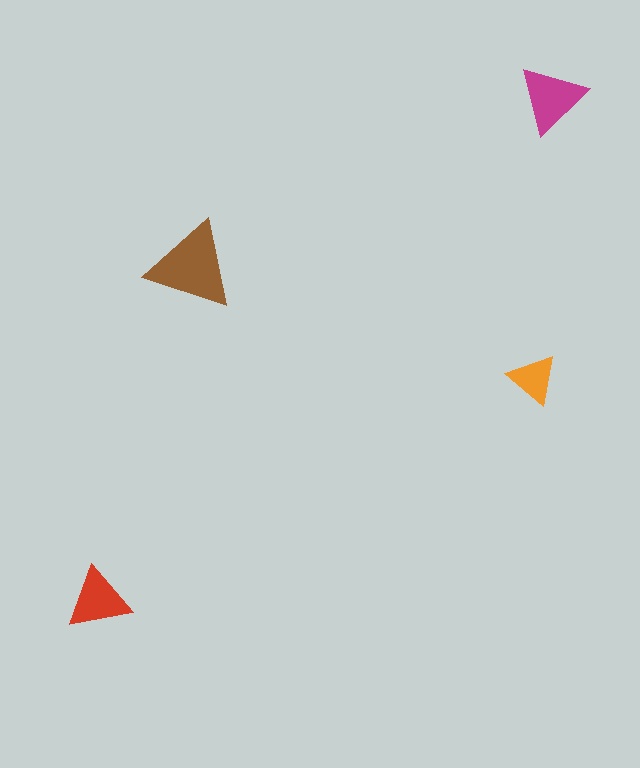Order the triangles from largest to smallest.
the brown one, the magenta one, the red one, the orange one.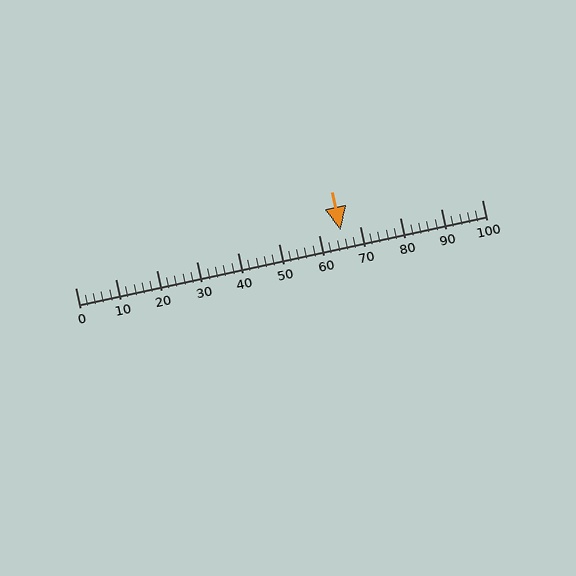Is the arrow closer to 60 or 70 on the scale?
The arrow is closer to 70.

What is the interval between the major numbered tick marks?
The major tick marks are spaced 10 units apart.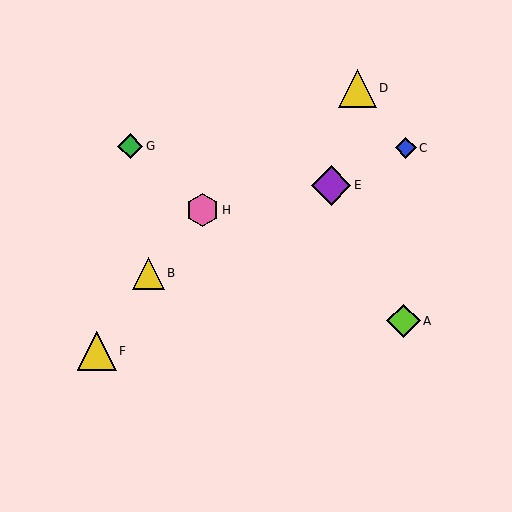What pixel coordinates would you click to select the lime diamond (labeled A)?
Click at (403, 321) to select the lime diamond A.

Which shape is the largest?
The purple diamond (labeled E) is the largest.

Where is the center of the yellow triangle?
The center of the yellow triangle is at (357, 88).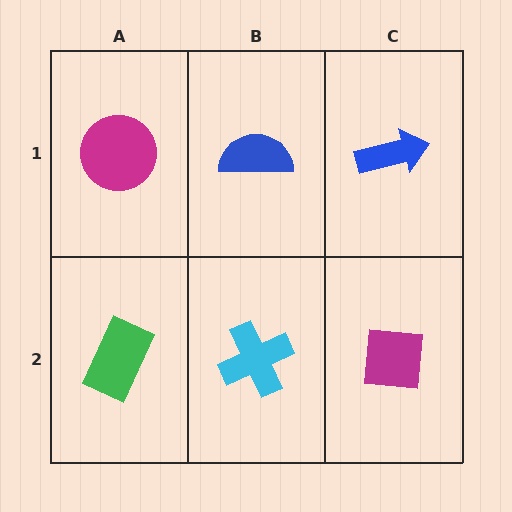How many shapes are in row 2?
3 shapes.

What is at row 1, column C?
A blue arrow.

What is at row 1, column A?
A magenta circle.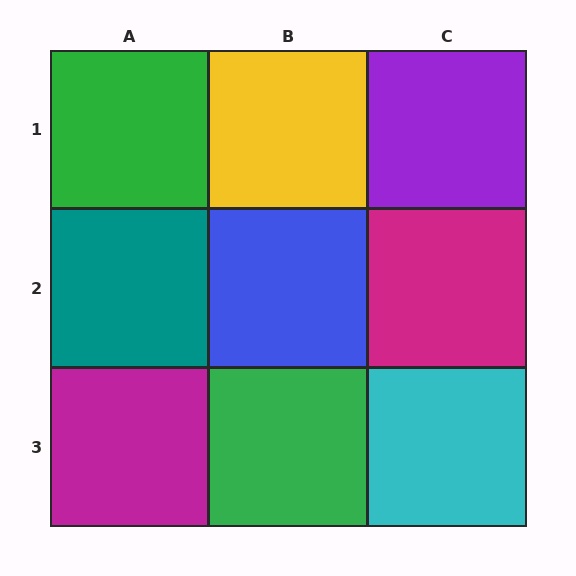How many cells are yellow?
1 cell is yellow.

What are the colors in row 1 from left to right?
Green, yellow, purple.